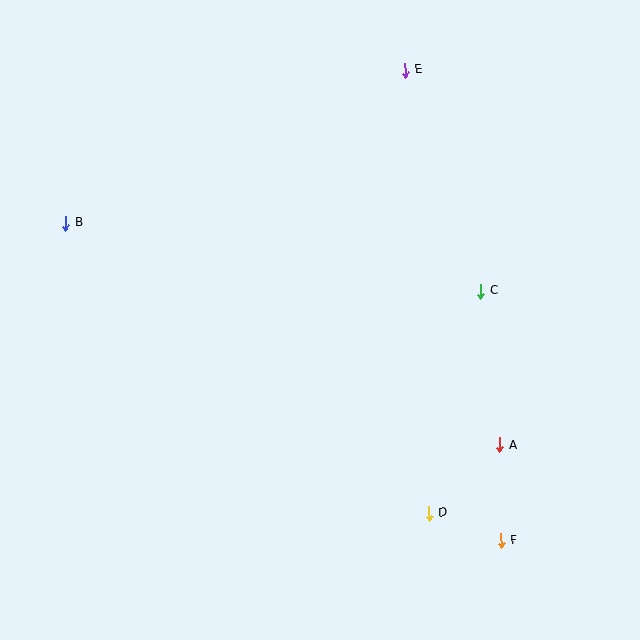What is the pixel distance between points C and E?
The distance between C and E is 233 pixels.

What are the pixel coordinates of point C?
Point C is at (481, 291).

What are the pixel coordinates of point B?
Point B is at (66, 223).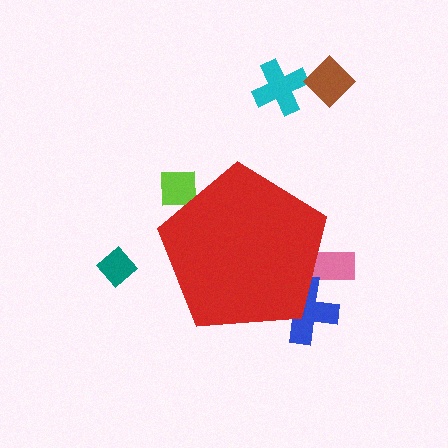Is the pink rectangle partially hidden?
Yes, the pink rectangle is partially hidden behind the red pentagon.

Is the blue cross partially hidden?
Yes, the blue cross is partially hidden behind the red pentagon.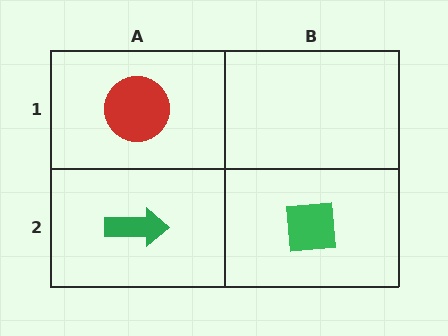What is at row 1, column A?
A red circle.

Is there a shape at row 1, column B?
No, that cell is empty.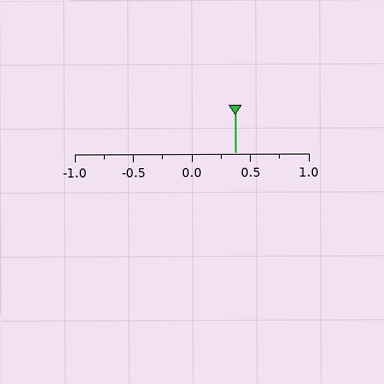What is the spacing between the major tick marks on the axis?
The major ticks are spaced 0.5 apart.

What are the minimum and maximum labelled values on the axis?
The axis runs from -1.0 to 1.0.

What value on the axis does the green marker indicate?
The marker indicates approximately 0.38.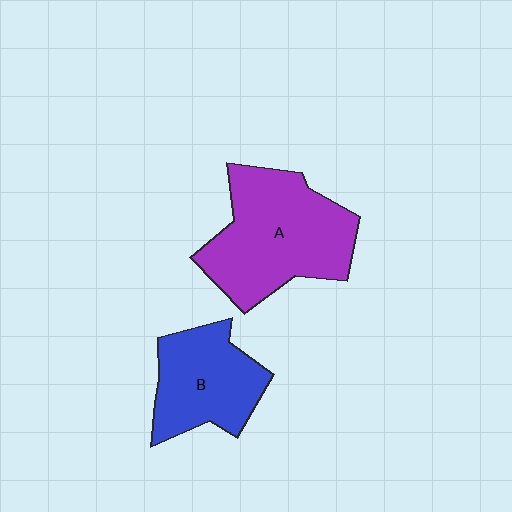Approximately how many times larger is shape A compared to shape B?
Approximately 1.5 times.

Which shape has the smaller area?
Shape B (blue).